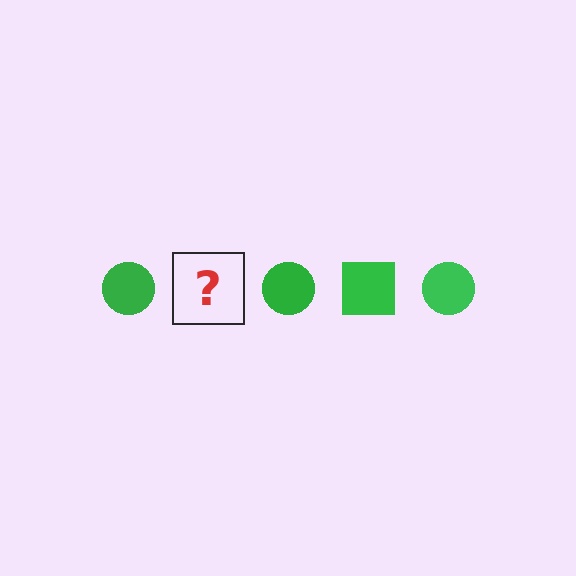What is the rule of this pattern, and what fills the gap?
The rule is that the pattern cycles through circle, square shapes in green. The gap should be filled with a green square.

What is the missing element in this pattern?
The missing element is a green square.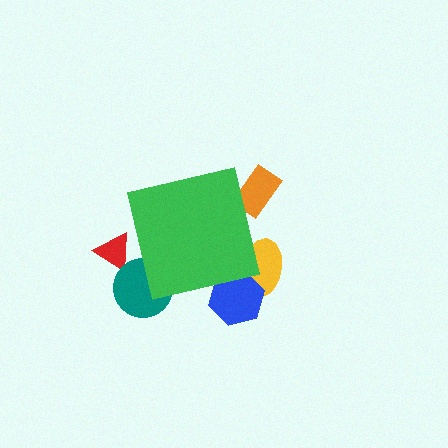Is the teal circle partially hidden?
Yes, the teal circle is partially hidden behind the green square.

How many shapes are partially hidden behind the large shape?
5 shapes are partially hidden.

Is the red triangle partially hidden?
Yes, the red triangle is partially hidden behind the green square.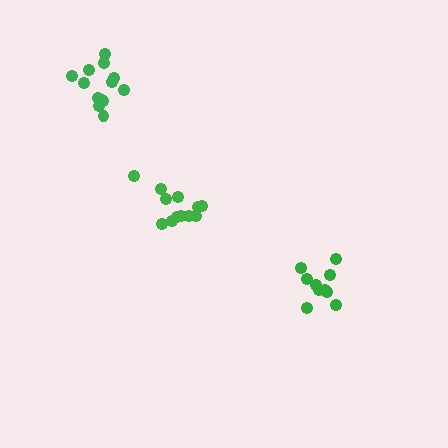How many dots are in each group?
Group 1: 13 dots, Group 2: 10 dots, Group 3: 12 dots (35 total).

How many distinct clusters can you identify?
There are 3 distinct clusters.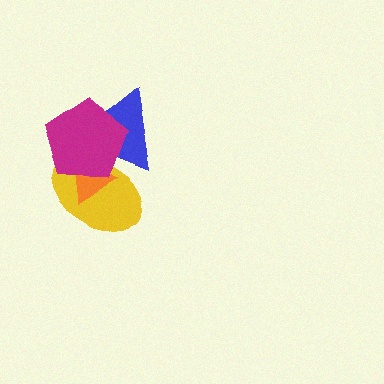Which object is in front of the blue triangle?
The magenta pentagon is in front of the blue triangle.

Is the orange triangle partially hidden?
Yes, it is partially covered by another shape.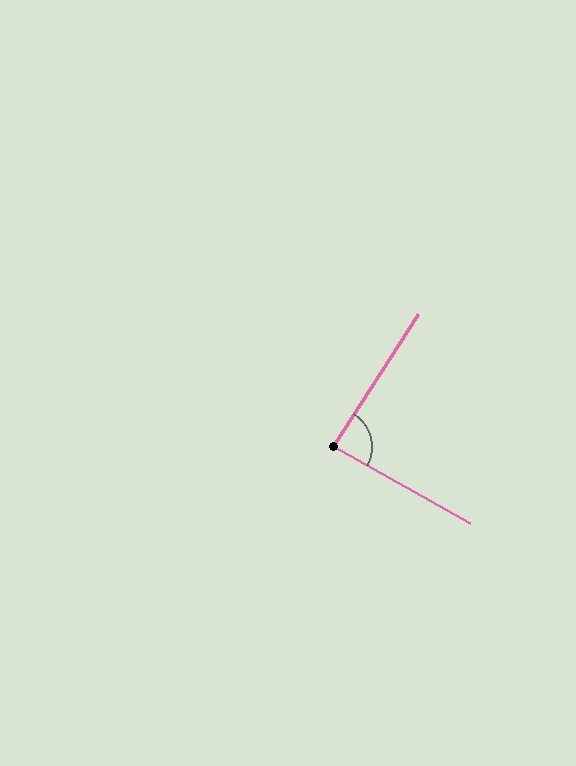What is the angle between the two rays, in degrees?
Approximately 86 degrees.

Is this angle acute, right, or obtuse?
It is approximately a right angle.